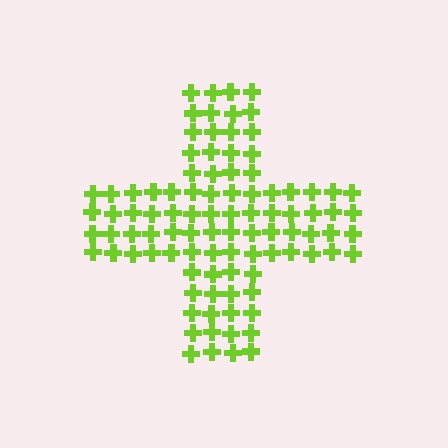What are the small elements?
The small elements are crosses.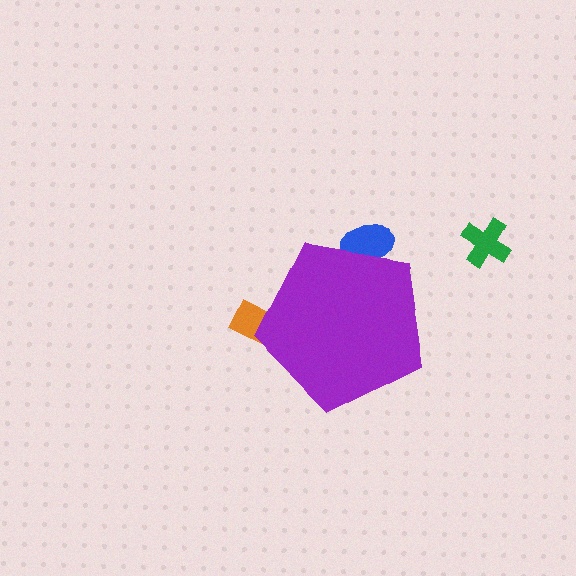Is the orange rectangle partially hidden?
Yes, the orange rectangle is partially hidden behind the purple pentagon.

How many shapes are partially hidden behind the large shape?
2 shapes are partially hidden.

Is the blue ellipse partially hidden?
Yes, the blue ellipse is partially hidden behind the purple pentagon.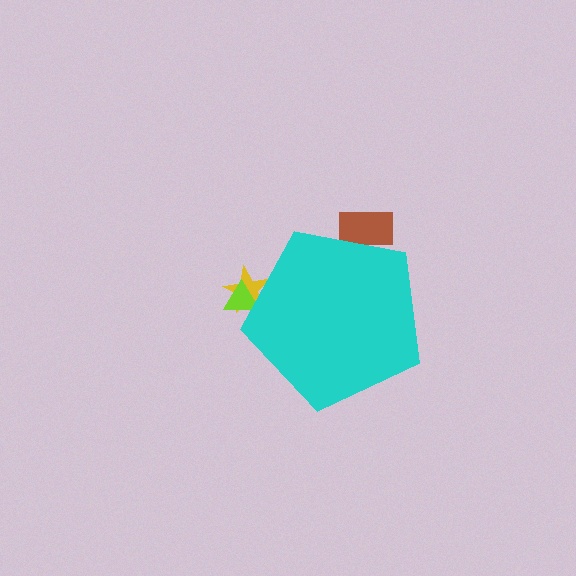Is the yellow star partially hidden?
Yes, the yellow star is partially hidden behind the cyan pentagon.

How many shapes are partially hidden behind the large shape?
3 shapes are partially hidden.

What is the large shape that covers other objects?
A cyan pentagon.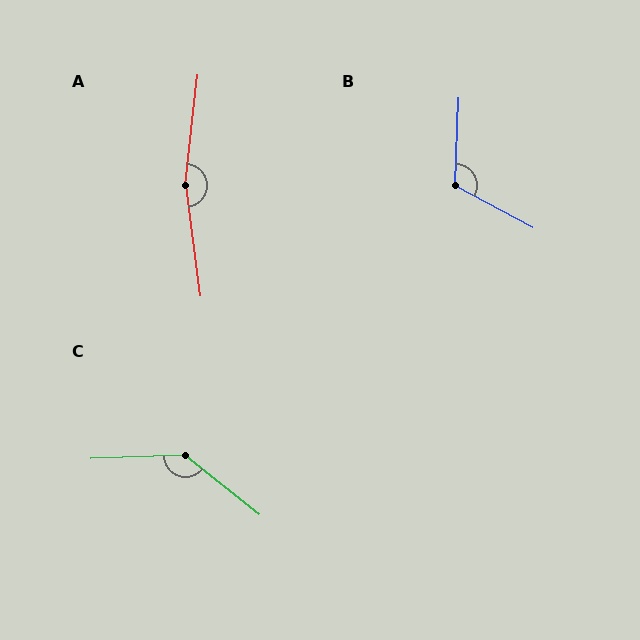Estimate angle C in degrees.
Approximately 140 degrees.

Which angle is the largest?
A, at approximately 166 degrees.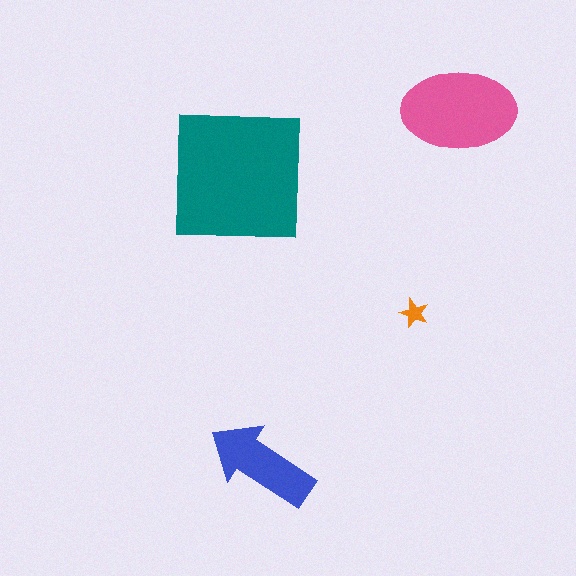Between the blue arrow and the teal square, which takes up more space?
The teal square.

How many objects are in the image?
There are 4 objects in the image.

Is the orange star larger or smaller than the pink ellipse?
Smaller.